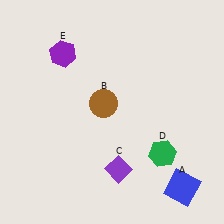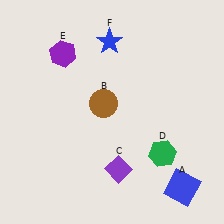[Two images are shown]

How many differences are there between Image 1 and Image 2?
There is 1 difference between the two images.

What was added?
A blue star (F) was added in Image 2.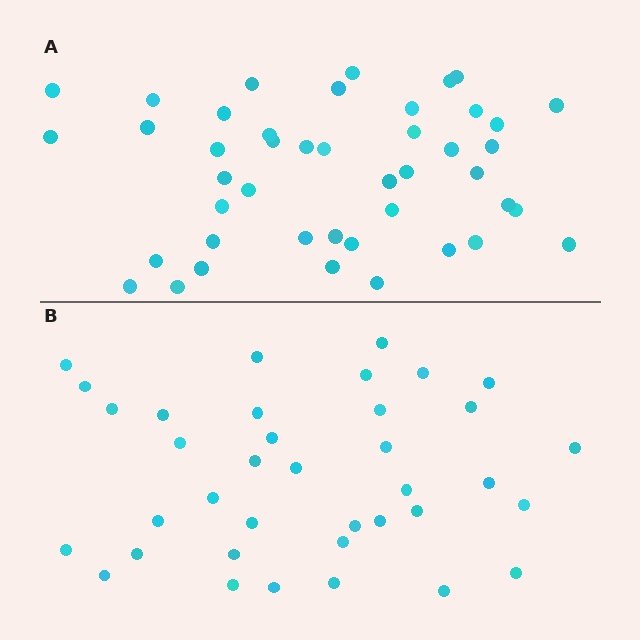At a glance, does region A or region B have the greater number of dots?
Region A (the top region) has more dots.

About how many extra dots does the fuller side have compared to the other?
Region A has roughly 8 or so more dots than region B.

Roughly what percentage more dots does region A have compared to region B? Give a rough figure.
About 20% more.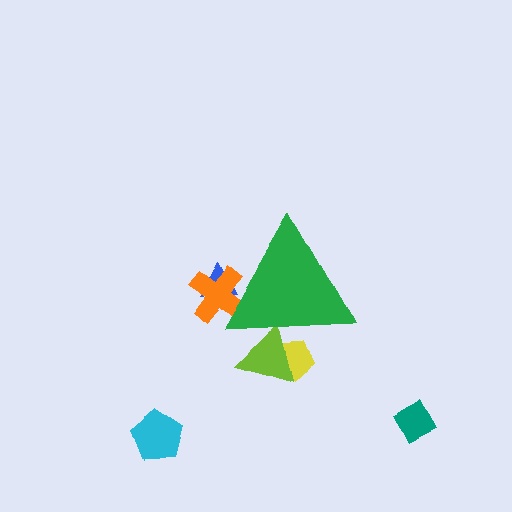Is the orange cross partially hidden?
Yes, the orange cross is partially hidden behind the green triangle.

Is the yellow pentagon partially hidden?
Yes, the yellow pentagon is partially hidden behind the green triangle.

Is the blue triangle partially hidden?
Yes, the blue triangle is partially hidden behind the green triangle.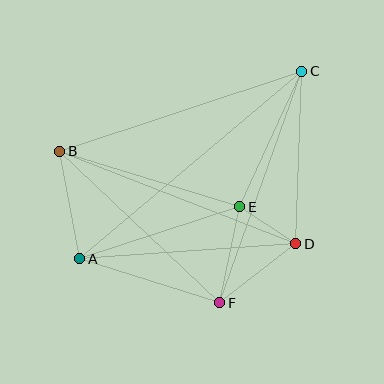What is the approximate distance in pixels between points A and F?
The distance between A and F is approximately 147 pixels.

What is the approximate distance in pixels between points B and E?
The distance between B and E is approximately 189 pixels.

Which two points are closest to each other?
Points D and E are closest to each other.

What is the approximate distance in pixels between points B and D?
The distance between B and D is approximately 254 pixels.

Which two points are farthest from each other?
Points A and C are farthest from each other.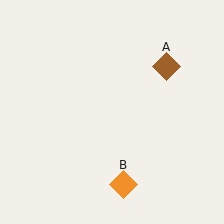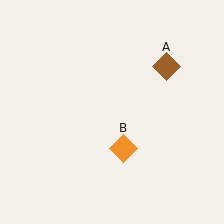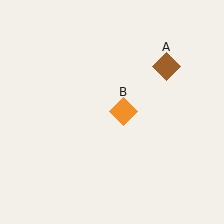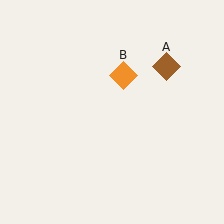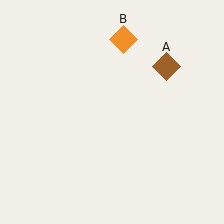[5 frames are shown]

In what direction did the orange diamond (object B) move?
The orange diamond (object B) moved up.